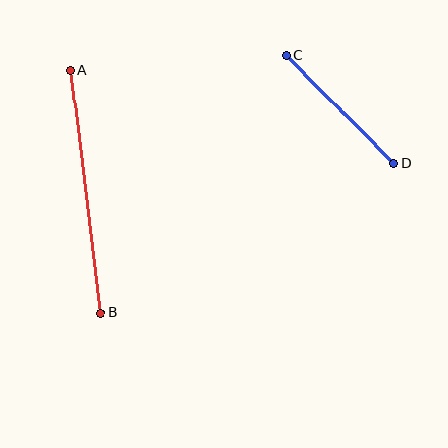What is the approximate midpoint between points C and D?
The midpoint is at approximately (340, 109) pixels.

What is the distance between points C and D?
The distance is approximately 153 pixels.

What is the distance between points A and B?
The distance is approximately 245 pixels.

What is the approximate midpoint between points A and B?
The midpoint is at approximately (86, 191) pixels.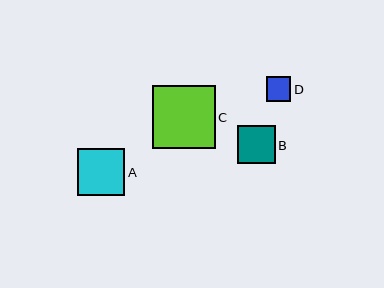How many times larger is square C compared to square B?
Square C is approximately 1.7 times the size of square B.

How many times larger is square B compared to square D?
Square B is approximately 1.6 times the size of square D.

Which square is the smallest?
Square D is the smallest with a size of approximately 24 pixels.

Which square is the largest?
Square C is the largest with a size of approximately 63 pixels.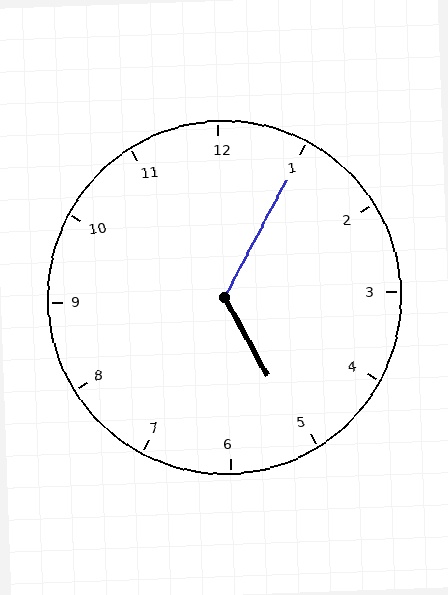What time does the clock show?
5:05.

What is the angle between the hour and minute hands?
Approximately 122 degrees.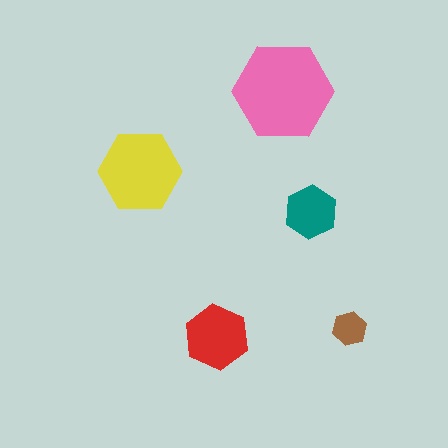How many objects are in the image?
There are 5 objects in the image.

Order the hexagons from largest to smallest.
the pink one, the yellow one, the red one, the teal one, the brown one.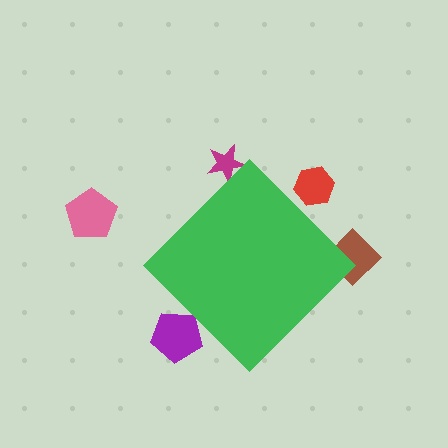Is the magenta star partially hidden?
Yes, the magenta star is partially hidden behind the green diamond.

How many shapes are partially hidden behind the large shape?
4 shapes are partially hidden.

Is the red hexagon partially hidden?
Yes, the red hexagon is partially hidden behind the green diamond.